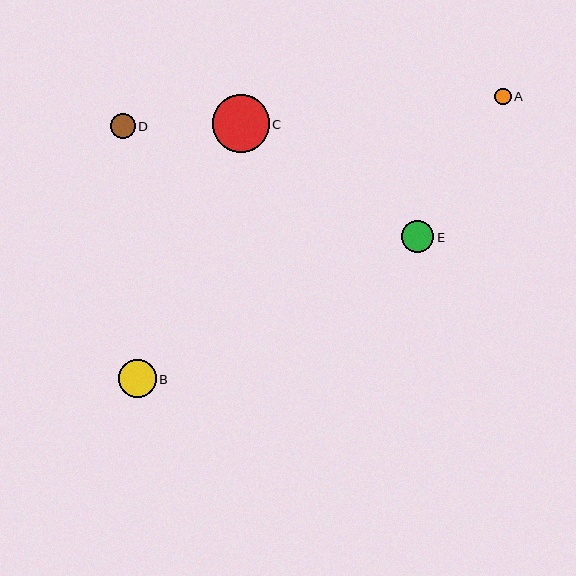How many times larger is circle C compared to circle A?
Circle C is approximately 3.6 times the size of circle A.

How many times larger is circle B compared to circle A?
Circle B is approximately 2.4 times the size of circle A.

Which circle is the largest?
Circle C is the largest with a size of approximately 57 pixels.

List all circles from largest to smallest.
From largest to smallest: C, B, E, D, A.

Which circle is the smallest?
Circle A is the smallest with a size of approximately 16 pixels.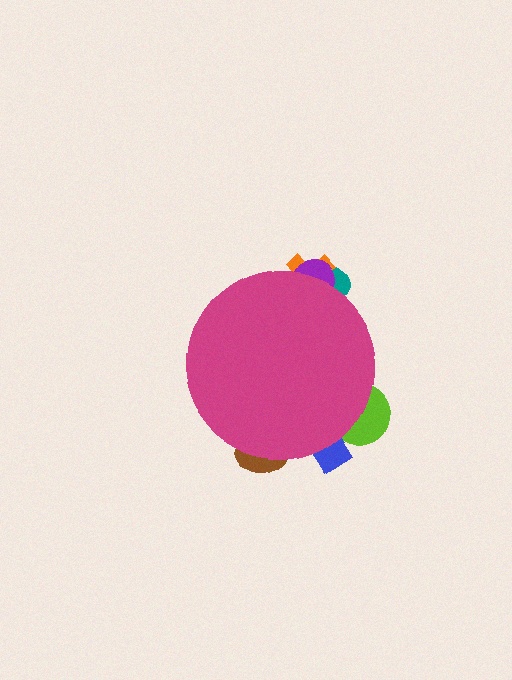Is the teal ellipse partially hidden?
Yes, the teal ellipse is partially hidden behind the magenta circle.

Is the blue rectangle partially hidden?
Yes, the blue rectangle is partially hidden behind the magenta circle.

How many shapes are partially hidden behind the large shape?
6 shapes are partially hidden.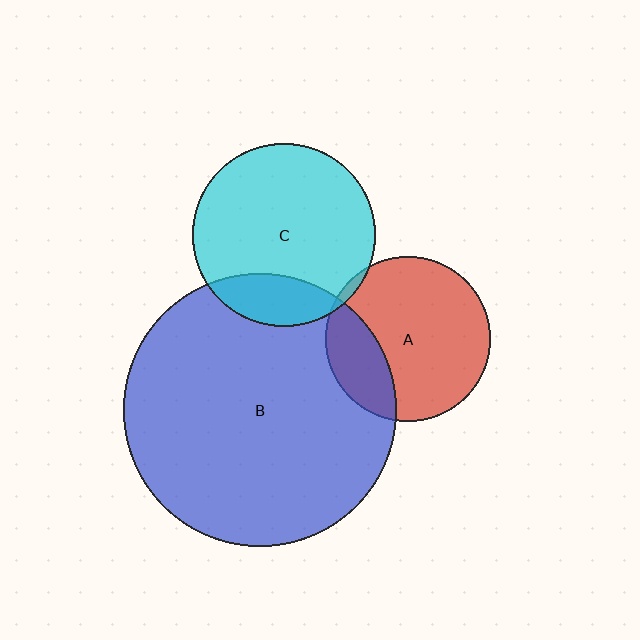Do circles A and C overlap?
Yes.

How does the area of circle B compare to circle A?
Approximately 2.7 times.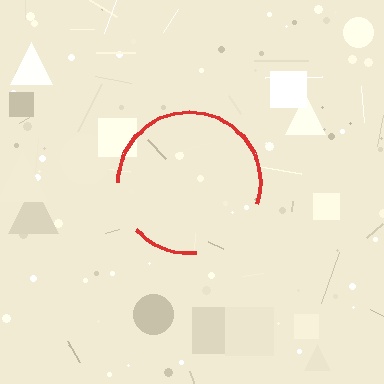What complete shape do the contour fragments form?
The contour fragments form a circle.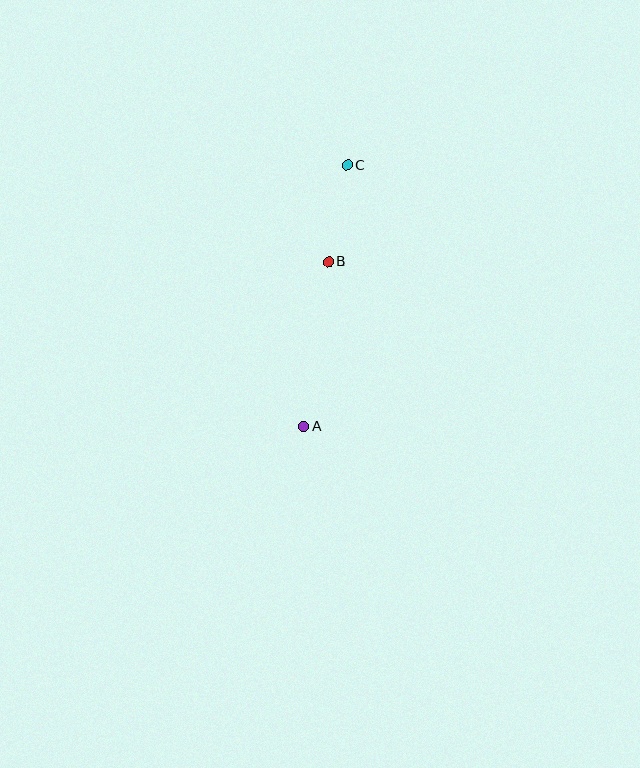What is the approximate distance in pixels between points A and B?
The distance between A and B is approximately 167 pixels.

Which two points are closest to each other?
Points B and C are closest to each other.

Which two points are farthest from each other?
Points A and C are farthest from each other.